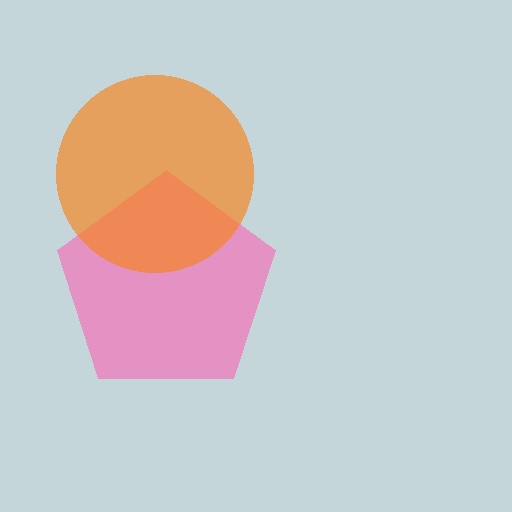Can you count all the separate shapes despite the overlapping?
Yes, there are 2 separate shapes.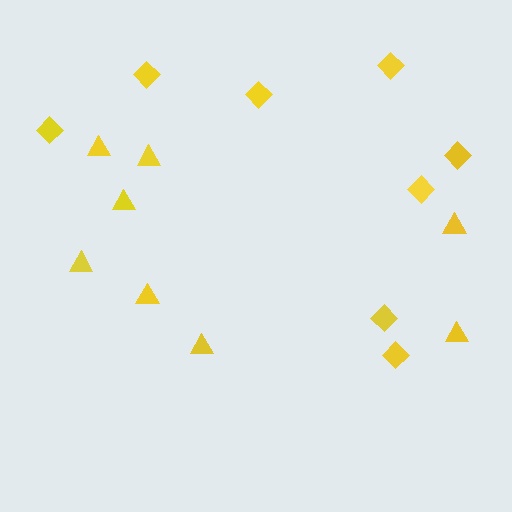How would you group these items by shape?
There are 2 groups: one group of triangles (8) and one group of diamonds (8).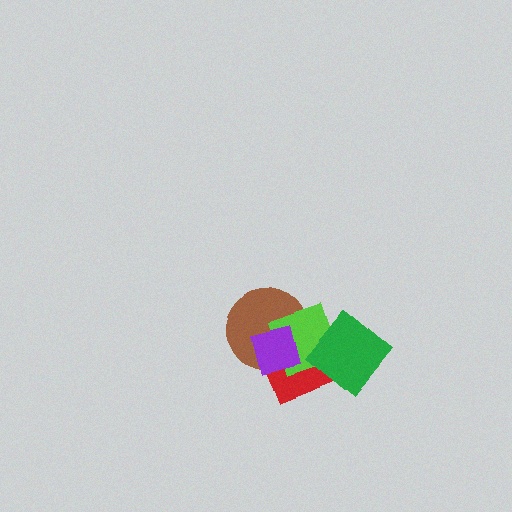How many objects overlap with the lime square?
4 objects overlap with the lime square.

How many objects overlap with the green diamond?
2 objects overlap with the green diamond.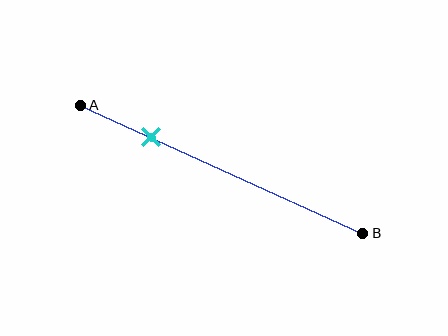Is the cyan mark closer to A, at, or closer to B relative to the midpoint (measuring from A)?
The cyan mark is closer to point A than the midpoint of segment AB.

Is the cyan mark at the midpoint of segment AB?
No, the mark is at about 25% from A, not at the 50% midpoint.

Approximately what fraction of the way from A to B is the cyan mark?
The cyan mark is approximately 25% of the way from A to B.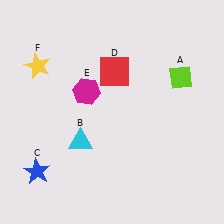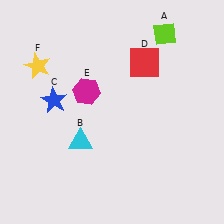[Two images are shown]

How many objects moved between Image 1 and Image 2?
3 objects moved between the two images.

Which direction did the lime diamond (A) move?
The lime diamond (A) moved up.